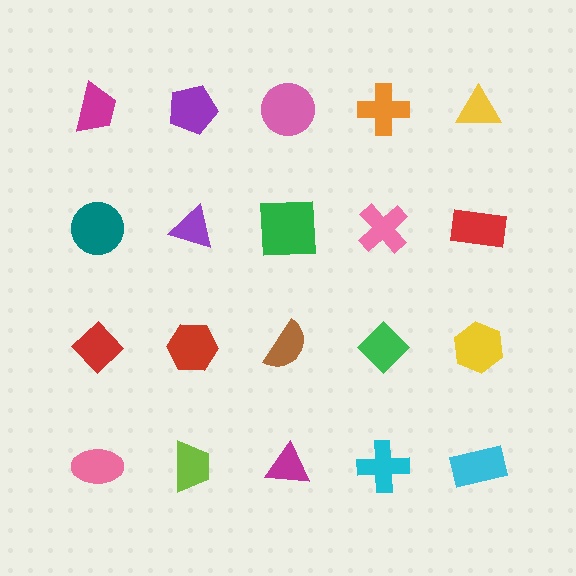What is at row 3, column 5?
A yellow hexagon.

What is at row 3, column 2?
A red hexagon.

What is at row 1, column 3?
A pink circle.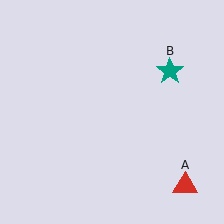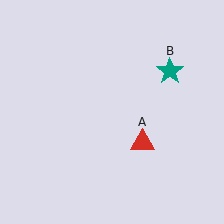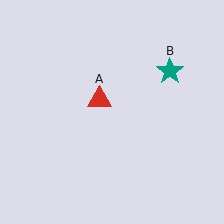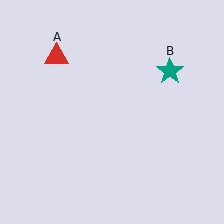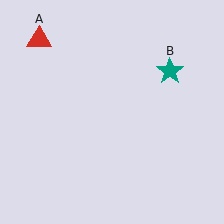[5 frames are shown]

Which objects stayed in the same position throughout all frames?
Teal star (object B) remained stationary.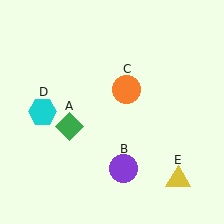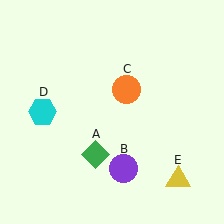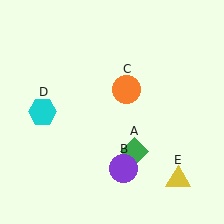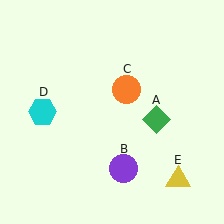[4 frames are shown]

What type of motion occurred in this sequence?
The green diamond (object A) rotated counterclockwise around the center of the scene.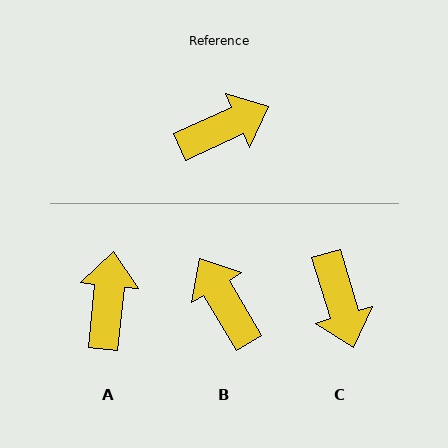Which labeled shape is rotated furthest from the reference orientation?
C, about 98 degrees away.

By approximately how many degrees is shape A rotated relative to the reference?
Approximately 60 degrees counter-clockwise.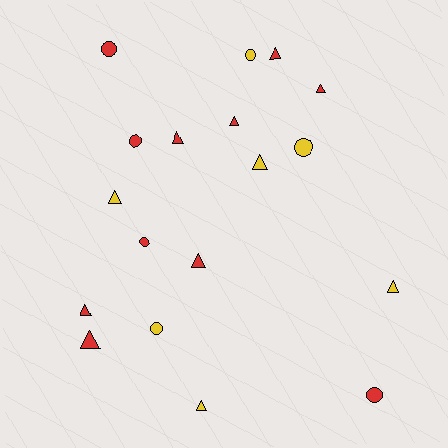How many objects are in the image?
There are 18 objects.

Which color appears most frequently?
Red, with 11 objects.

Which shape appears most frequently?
Triangle, with 11 objects.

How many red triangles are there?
There are 7 red triangles.